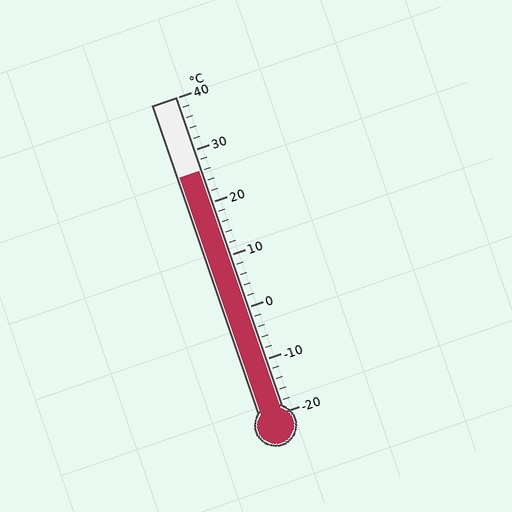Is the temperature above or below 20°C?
The temperature is above 20°C.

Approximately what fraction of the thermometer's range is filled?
The thermometer is filled to approximately 75% of its range.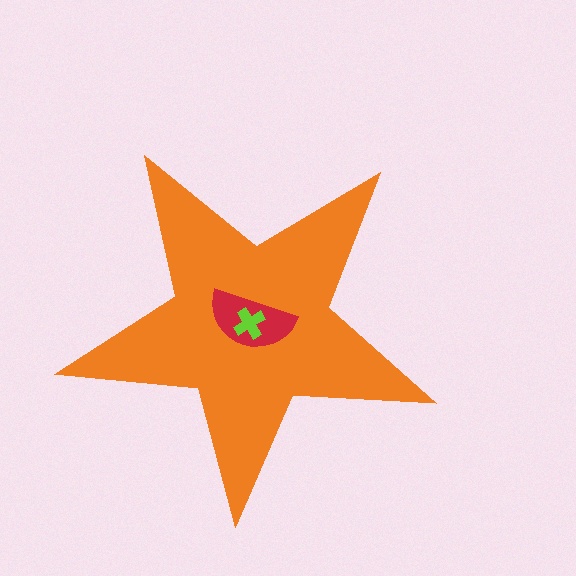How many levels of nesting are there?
3.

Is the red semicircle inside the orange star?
Yes.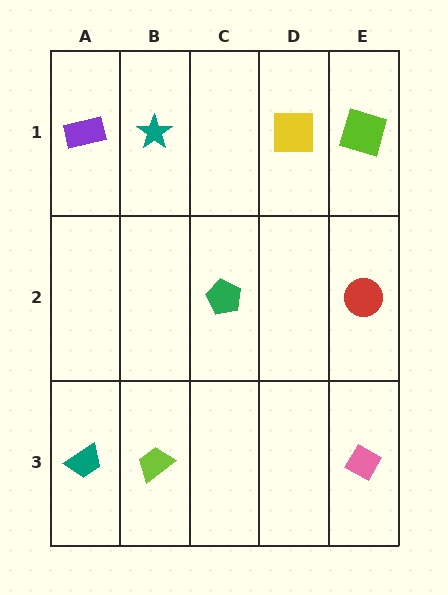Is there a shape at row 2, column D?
No, that cell is empty.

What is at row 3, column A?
A teal trapezoid.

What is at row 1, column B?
A teal star.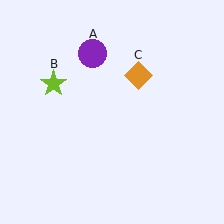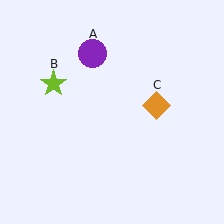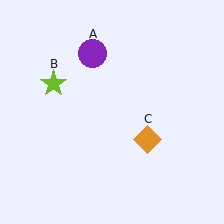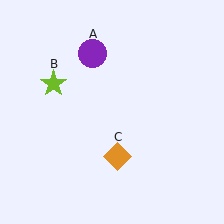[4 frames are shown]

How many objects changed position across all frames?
1 object changed position: orange diamond (object C).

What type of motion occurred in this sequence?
The orange diamond (object C) rotated clockwise around the center of the scene.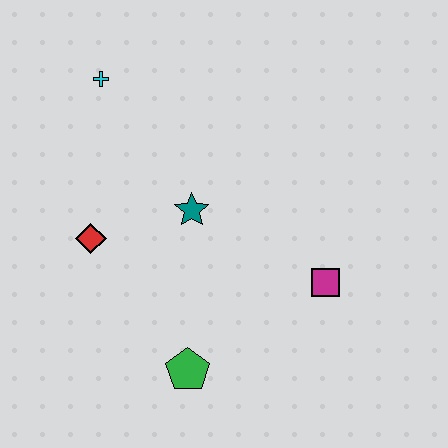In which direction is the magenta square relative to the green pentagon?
The magenta square is to the right of the green pentagon.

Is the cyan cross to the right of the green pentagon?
No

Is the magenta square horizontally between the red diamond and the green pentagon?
No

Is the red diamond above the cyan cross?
No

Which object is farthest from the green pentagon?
The cyan cross is farthest from the green pentagon.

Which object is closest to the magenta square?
The teal star is closest to the magenta square.